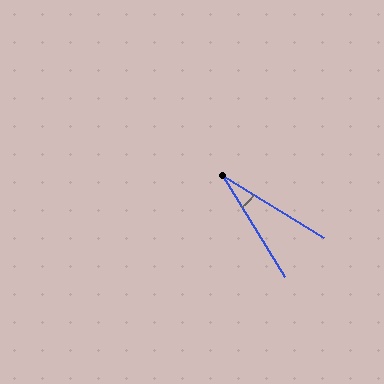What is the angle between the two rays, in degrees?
Approximately 27 degrees.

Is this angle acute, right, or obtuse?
It is acute.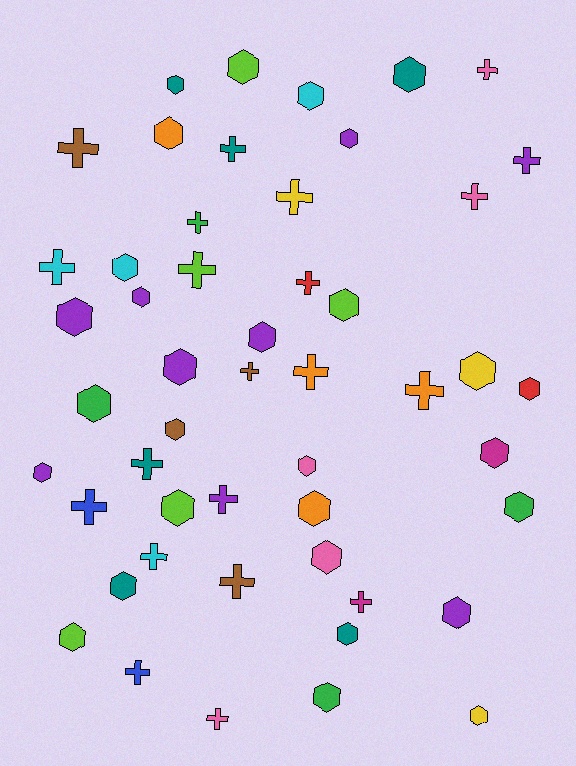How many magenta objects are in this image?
There are 2 magenta objects.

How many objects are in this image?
There are 50 objects.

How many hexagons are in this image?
There are 29 hexagons.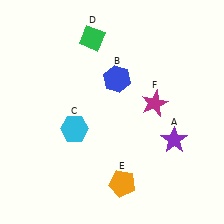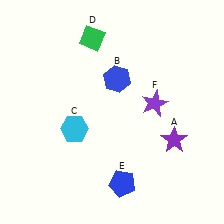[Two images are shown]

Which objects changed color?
E changed from orange to blue. F changed from magenta to purple.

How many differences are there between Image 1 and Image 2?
There are 2 differences between the two images.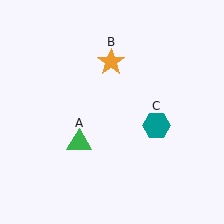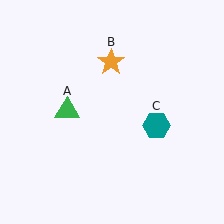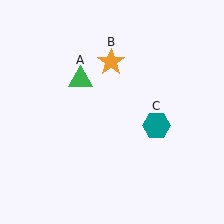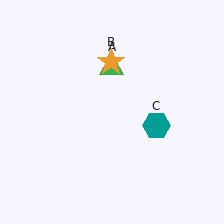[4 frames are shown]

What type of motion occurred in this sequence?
The green triangle (object A) rotated clockwise around the center of the scene.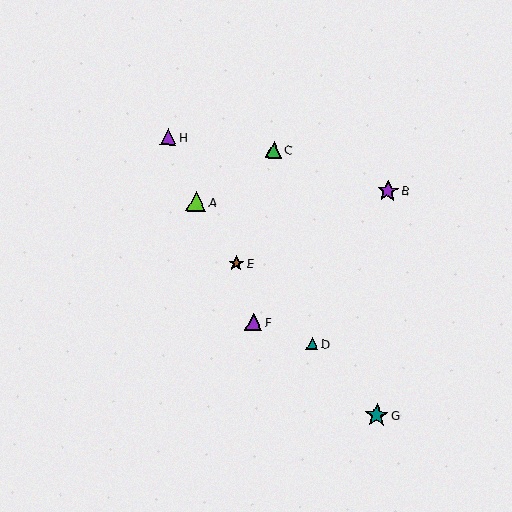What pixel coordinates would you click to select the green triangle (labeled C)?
Click at (274, 150) to select the green triangle C.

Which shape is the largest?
The teal star (labeled G) is the largest.